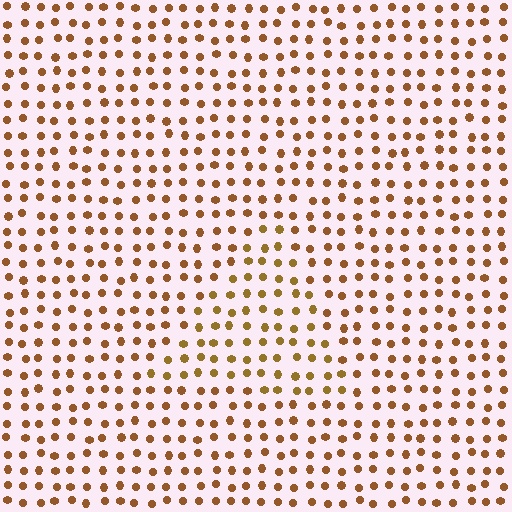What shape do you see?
I see a triangle.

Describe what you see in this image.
The image is filled with small brown elements in a uniform arrangement. A triangle-shaped region is visible where the elements are tinted to a slightly different hue, forming a subtle color boundary.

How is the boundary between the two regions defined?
The boundary is defined purely by a slight shift in hue (about 16 degrees). Spacing, size, and orientation are identical on both sides.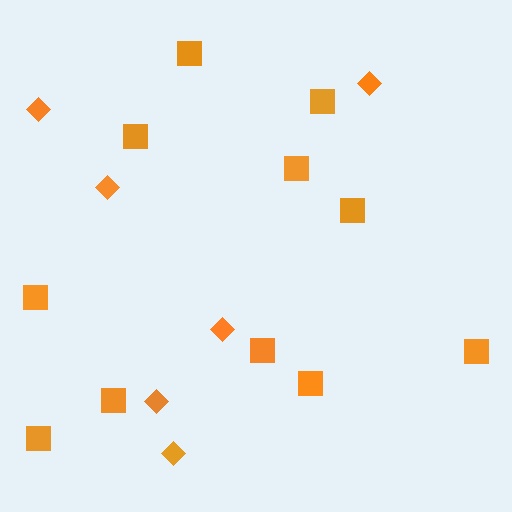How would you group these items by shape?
There are 2 groups: one group of diamonds (6) and one group of squares (11).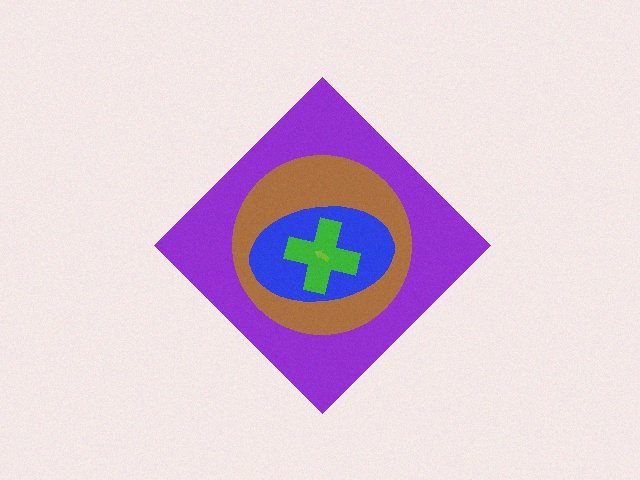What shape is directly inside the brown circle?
The blue ellipse.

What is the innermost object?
The lime arrow.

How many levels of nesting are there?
5.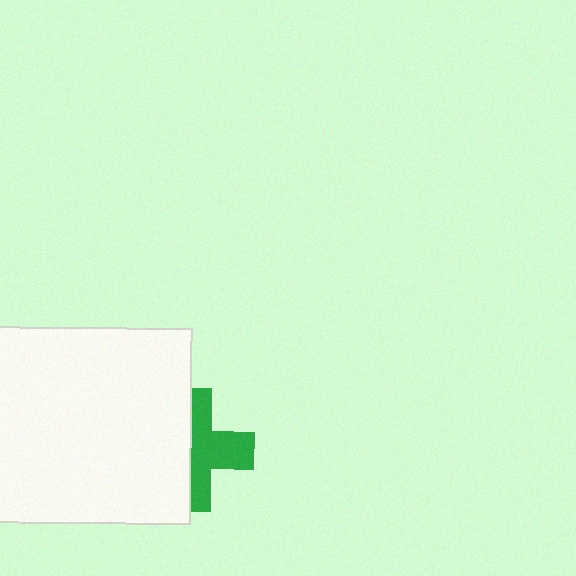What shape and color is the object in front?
The object in front is a white square.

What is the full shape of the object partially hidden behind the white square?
The partially hidden object is a green cross.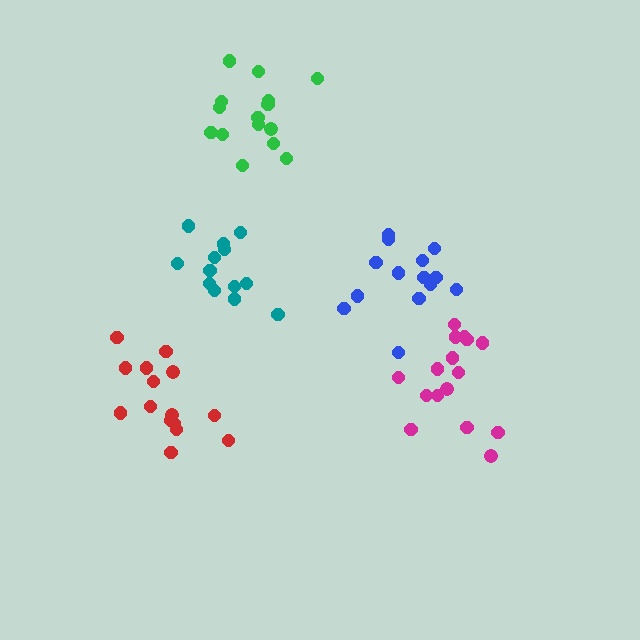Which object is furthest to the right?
The magenta cluster is rightmost.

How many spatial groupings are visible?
There are 5 spatial groupings.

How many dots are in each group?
Group 1: 14 dots, Group 2: 15 dots, Group 3: 16 dots, Group 4: 13 dots, Group 5: 15 dots (73 total).